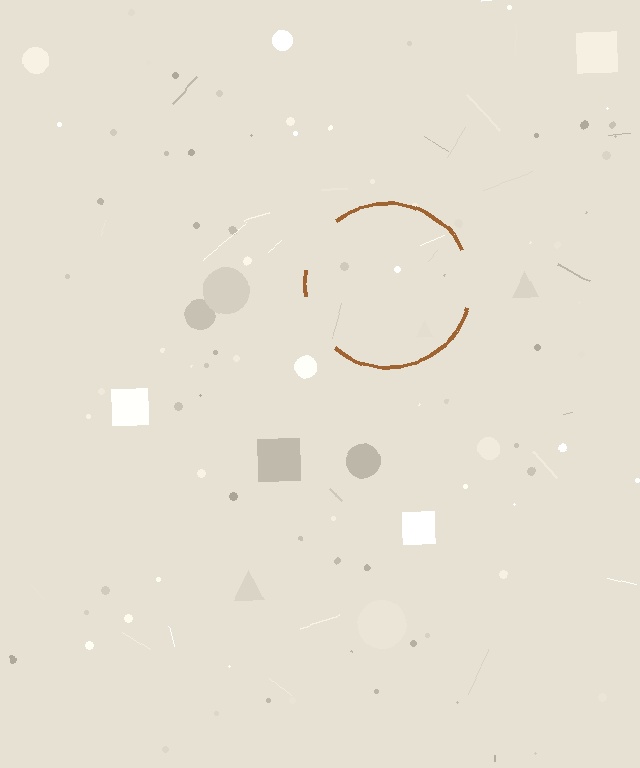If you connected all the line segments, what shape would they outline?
They would outline a circle.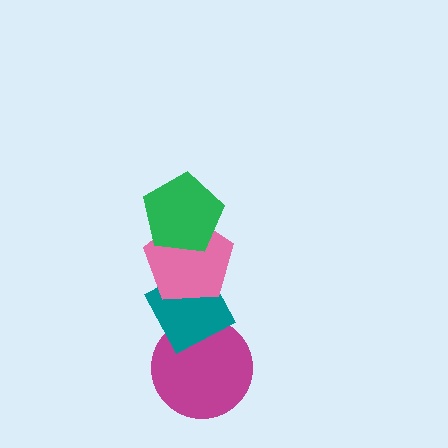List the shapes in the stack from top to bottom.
From top to bottom: the green pentagon, the pink pentagon, the teal diamond, the magenta circle.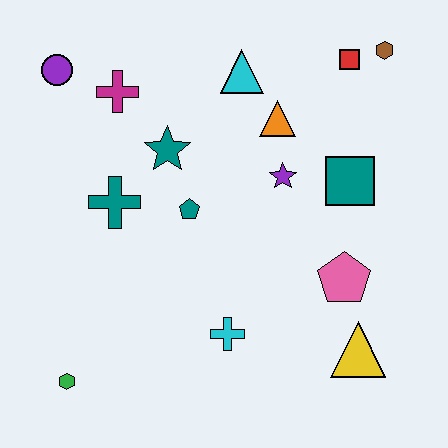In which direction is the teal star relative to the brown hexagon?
The teal star is to the left of the brown hexagon.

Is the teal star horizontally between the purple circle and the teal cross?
No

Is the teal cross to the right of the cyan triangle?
No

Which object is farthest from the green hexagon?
The brown hexagon is farthest from the green hexagon.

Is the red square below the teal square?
No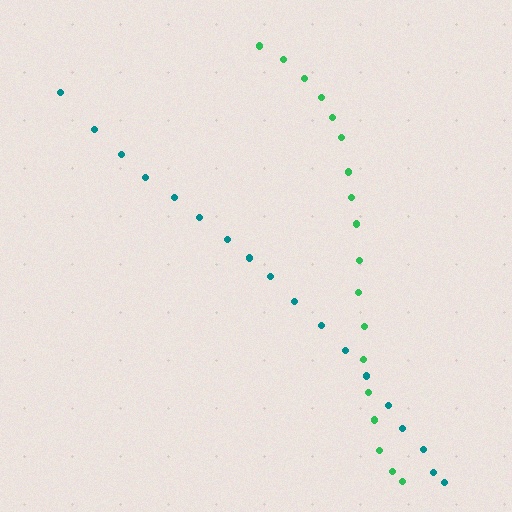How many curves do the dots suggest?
There are 2 distinct paths.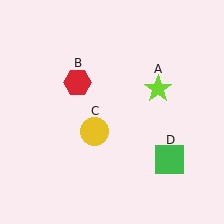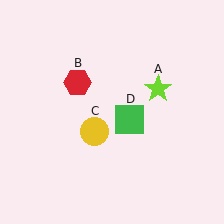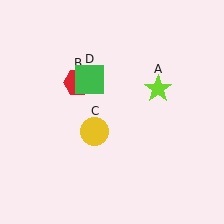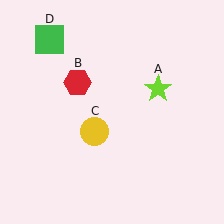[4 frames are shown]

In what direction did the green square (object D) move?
The green square (object D) moved up and to the left.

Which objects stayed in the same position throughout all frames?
Lime star (object A) and red hexagon (object B) and yellow circle (object C) remained stationary.